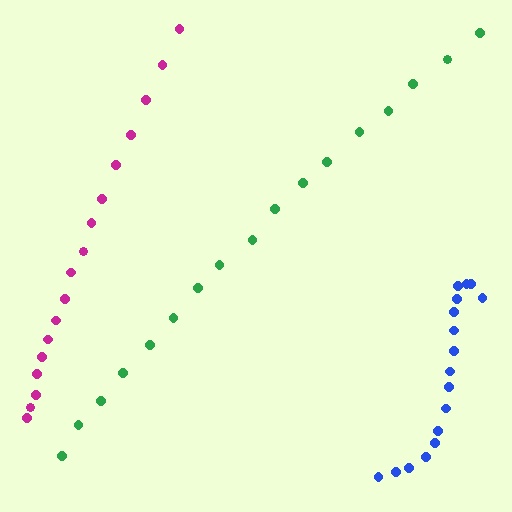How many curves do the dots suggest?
There are 3 distinct paths.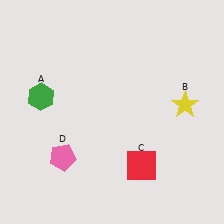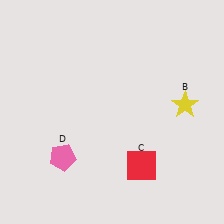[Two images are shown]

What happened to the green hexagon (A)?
The green hexagon (A) was removed in Image 2. It was in the top-left area of Image 1.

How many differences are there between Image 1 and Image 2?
There is 1 difference between the two images.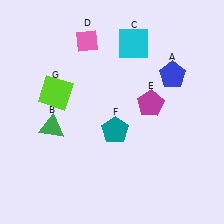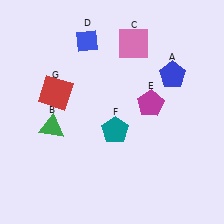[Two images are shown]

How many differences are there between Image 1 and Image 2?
There are 3 differences between the two images.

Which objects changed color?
C changed from cyan to pink. D changed from pink to blue. G changed from lime to red.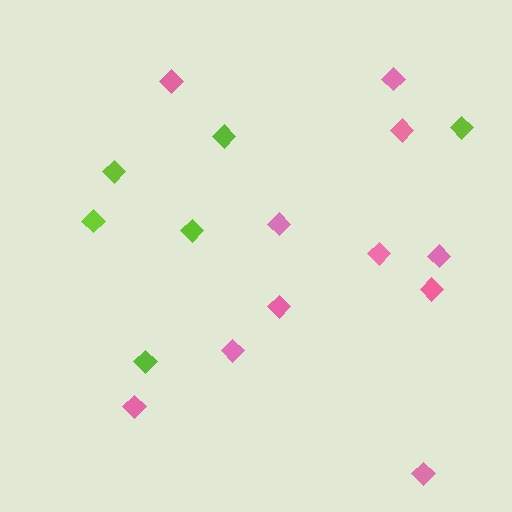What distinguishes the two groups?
There are 2 groups: one group of lime diamonds (6) and one group of pink diamonds (11).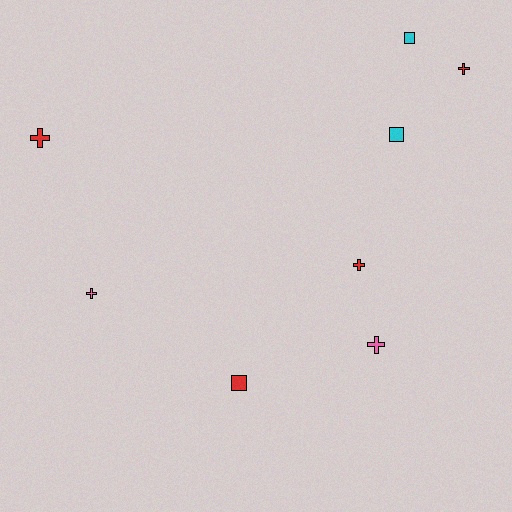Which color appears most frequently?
Red, with 4 objects.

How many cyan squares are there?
There are 2 cyan squares.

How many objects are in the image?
There are 8 objects.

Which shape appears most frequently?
Cross, with 5 objects.